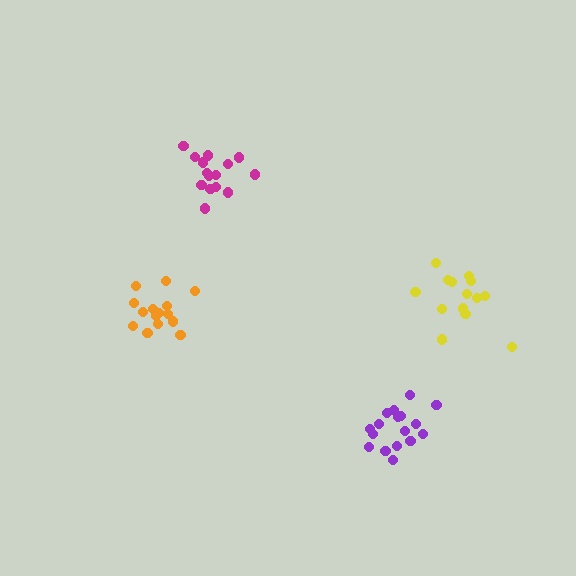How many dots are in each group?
Group 1: 15 dots, Group 2: 17 dots, Group 3: 15 dots, Group 4: 14 dots (61 total).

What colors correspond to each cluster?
The clusters are colored: orange, purple, magenta, yellow.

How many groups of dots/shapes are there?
There are 4 groups.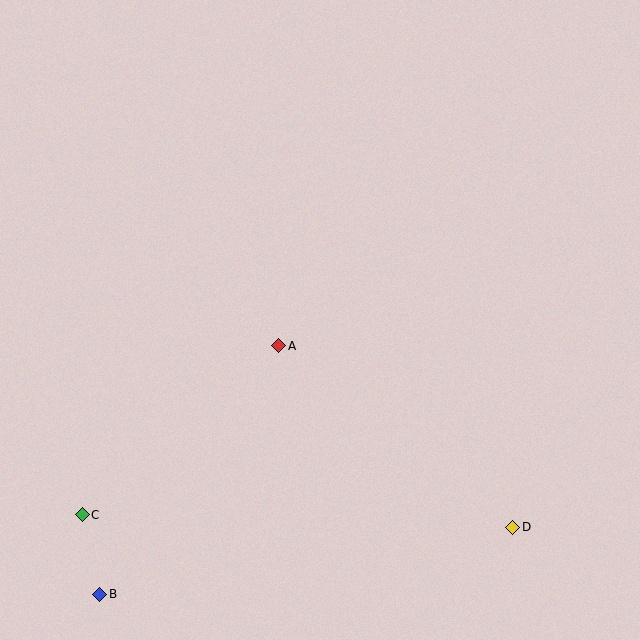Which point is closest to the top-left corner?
Point A is closest to the top-left corner.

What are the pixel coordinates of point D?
Point D is at (513, 527).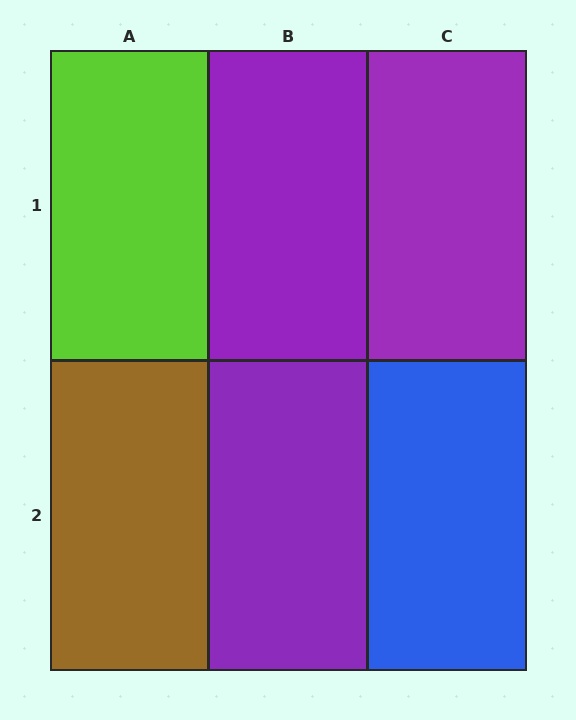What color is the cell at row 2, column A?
Brown.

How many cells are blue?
1 cell is blue.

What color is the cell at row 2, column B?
Purple.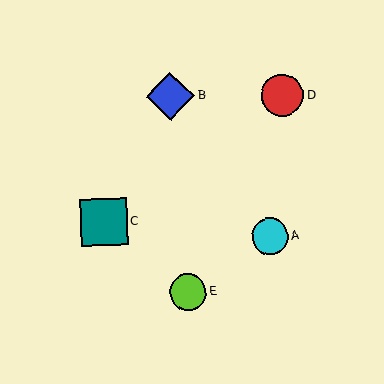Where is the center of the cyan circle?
The center of the cyan circle is at (270, 236).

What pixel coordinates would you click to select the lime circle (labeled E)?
Click at (188, 292) to select the lime circle E.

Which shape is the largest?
The blue diamond (labeled B) is the largest.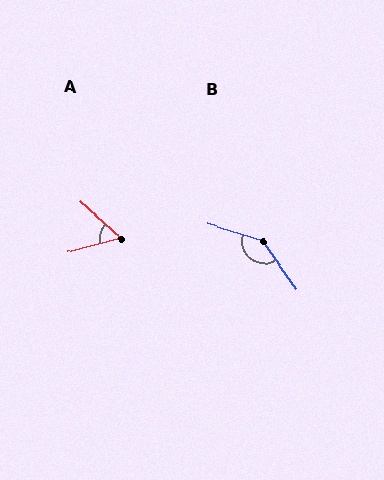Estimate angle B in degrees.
Approximately 143 degrees.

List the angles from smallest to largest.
A (57°), B (143°).